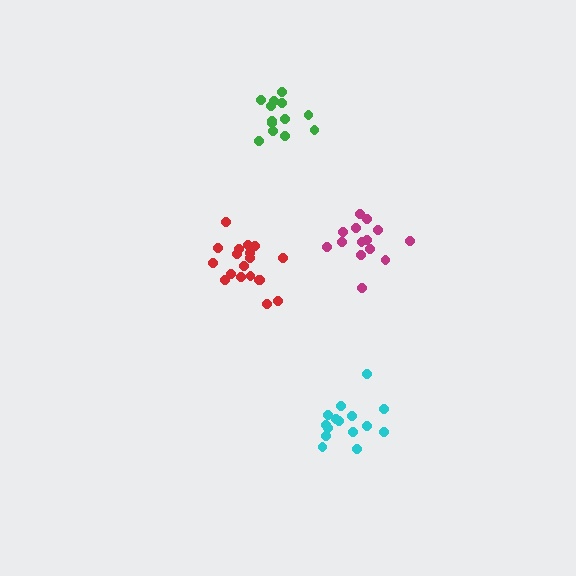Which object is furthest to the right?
The magenta cluster is rightmost.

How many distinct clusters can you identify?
There are 4 distinct clusters.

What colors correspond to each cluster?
The clusters are colored: magenta, cyan, red, green.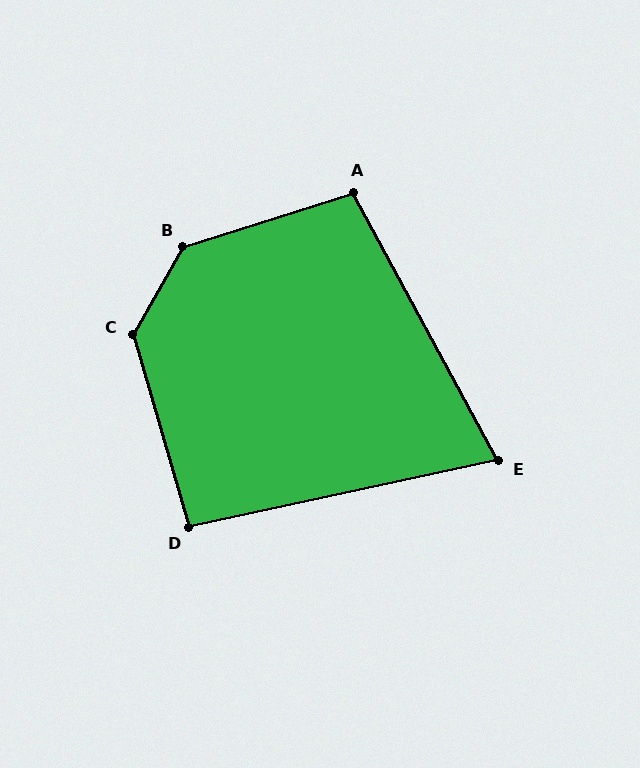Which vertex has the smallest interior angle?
E, at approximately 74 degrees.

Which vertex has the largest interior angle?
B, at approximately 137 degrees.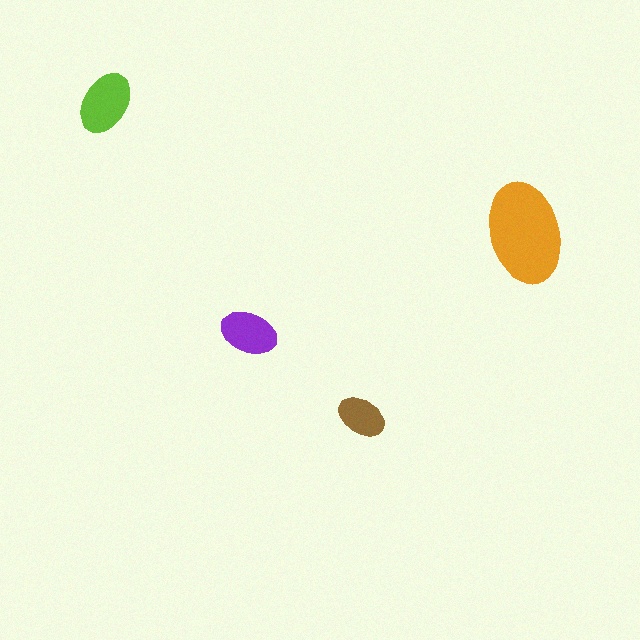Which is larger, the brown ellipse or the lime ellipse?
The lime one.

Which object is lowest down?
The brown ellipse is bottommost.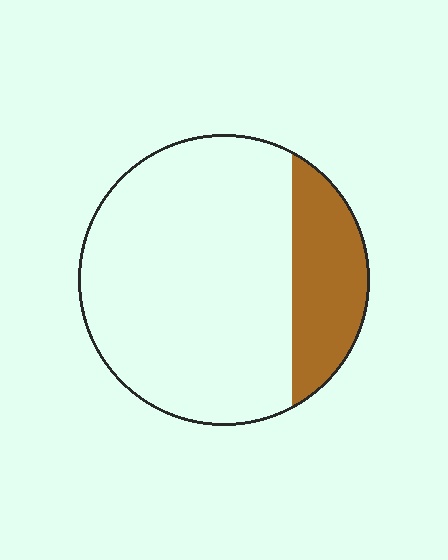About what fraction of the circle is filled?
About one fifth (1/5).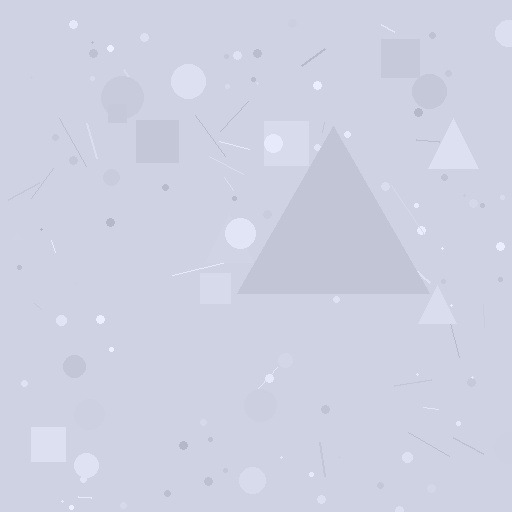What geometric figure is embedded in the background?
A triangle is embedded in the background.